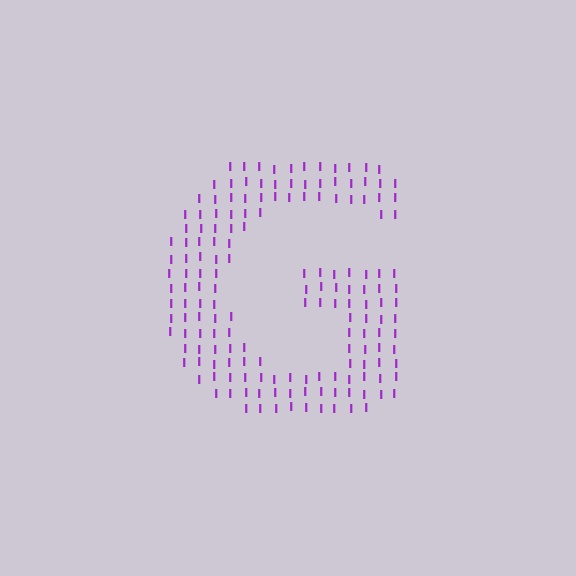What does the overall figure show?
The overall figure shows the letter G.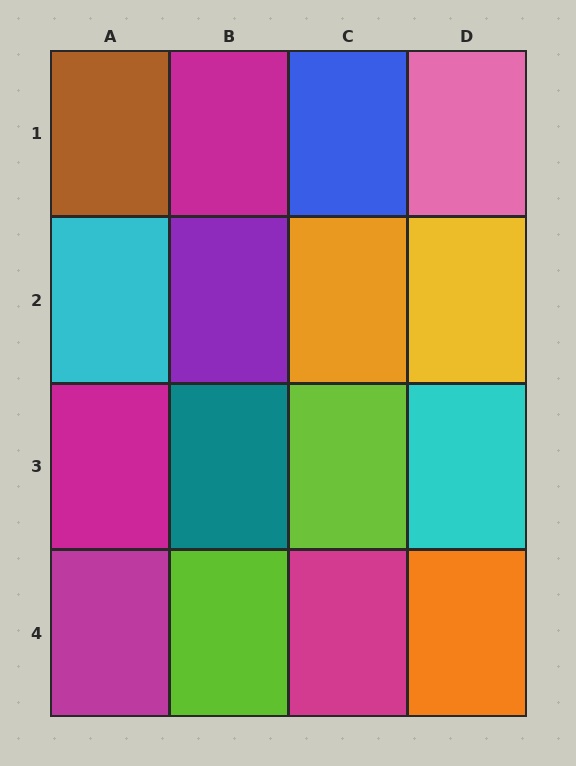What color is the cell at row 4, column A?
Magenta.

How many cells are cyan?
2 cells are cyan.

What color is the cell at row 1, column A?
Brown.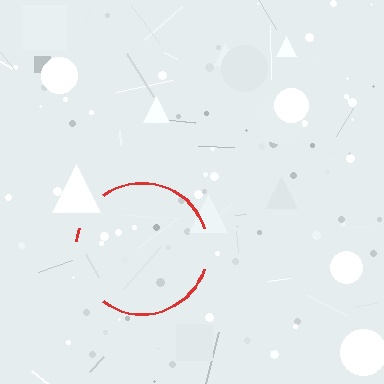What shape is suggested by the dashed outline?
The dashed outline suggests a circle.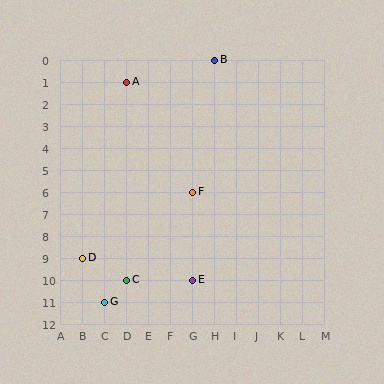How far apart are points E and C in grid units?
Points E and C are 3 columns apart.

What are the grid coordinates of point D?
Point D is at grid coordinates (B, 9).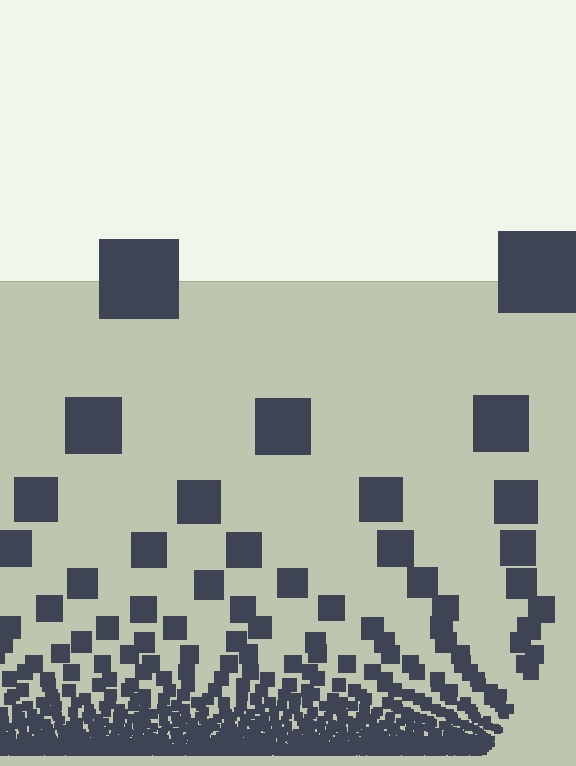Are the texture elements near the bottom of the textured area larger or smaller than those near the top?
Smaller. The gradient is inverted — elements near the bottom are smaller and denser.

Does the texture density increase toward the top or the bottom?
Density increases toward the bottom.